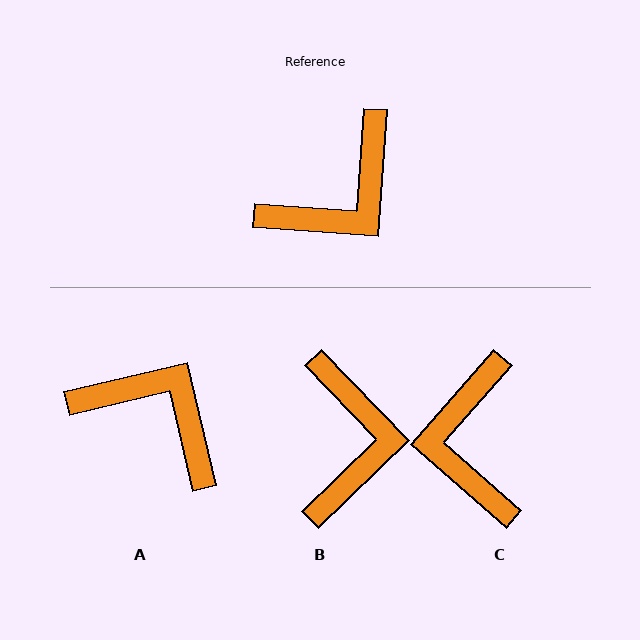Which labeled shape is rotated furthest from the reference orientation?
C, about 127 degrees away.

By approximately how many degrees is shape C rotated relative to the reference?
Approximately 127 degrees clockwise.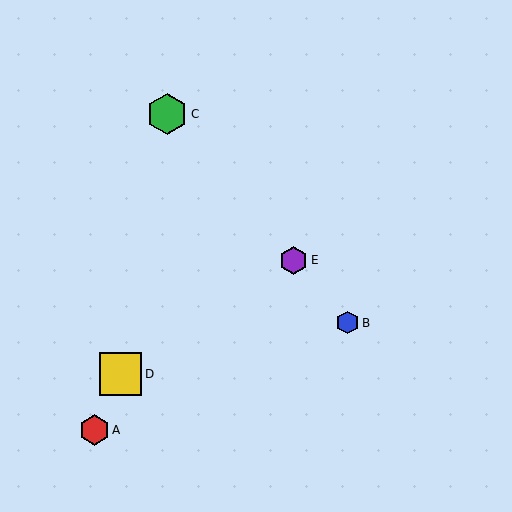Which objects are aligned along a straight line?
Objects B, C, E are aligned along a straight line.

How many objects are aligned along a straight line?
3 objects (B, C, E) are aligned along a straight line.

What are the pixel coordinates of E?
Object E is at (294, 260).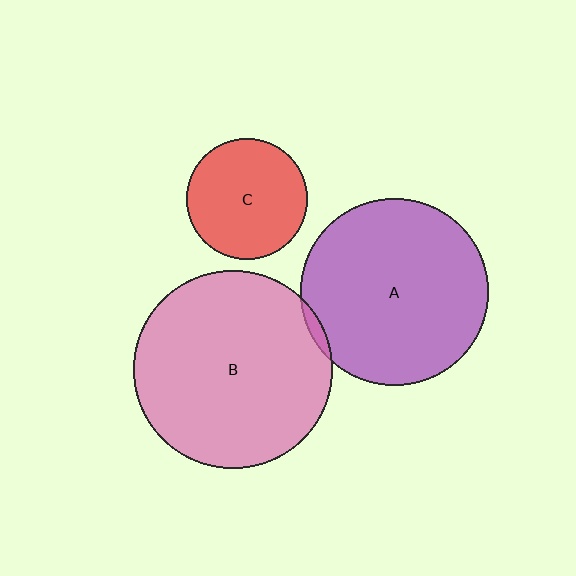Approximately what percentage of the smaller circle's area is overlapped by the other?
Approximately 5%.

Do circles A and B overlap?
Yes.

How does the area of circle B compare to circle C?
Approximately 2.7 times.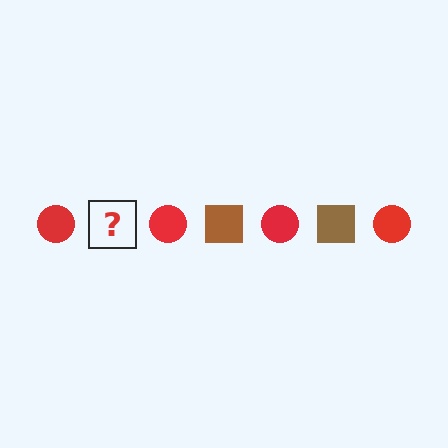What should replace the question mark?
The question mark should be replaced with a brown square.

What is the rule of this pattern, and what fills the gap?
The rule is that the pattern alternates between red circle and brown square. The gap should be filled with a brown square.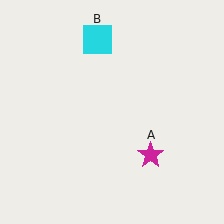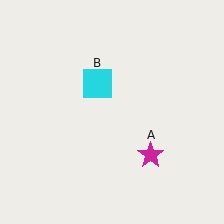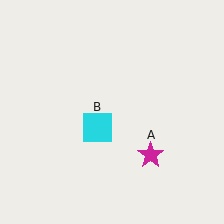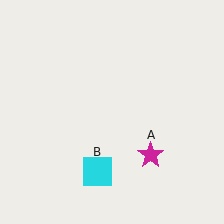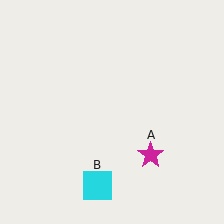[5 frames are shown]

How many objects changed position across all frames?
1 object changed position: cyan square (object B).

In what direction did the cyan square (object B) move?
The cyan square (object B) moved down.